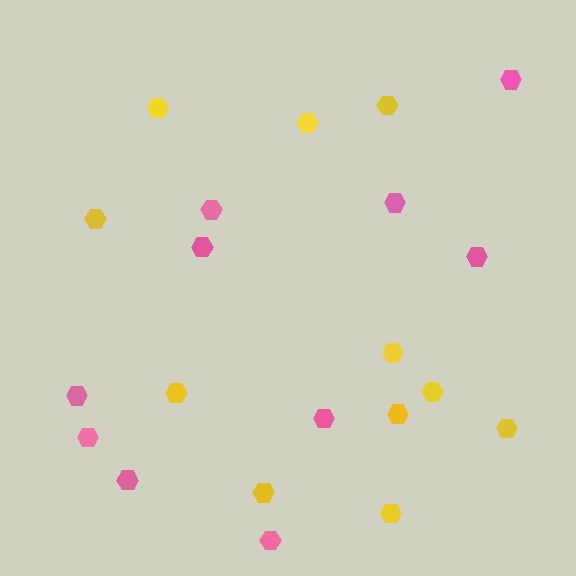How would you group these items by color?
There are 2 groups: one group of yellow hexagons (11) and one group of pink hexagons (10).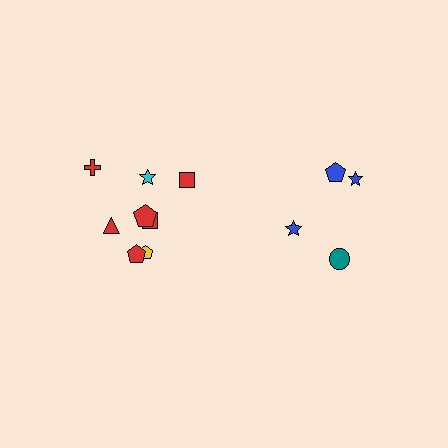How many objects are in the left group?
There are 8 objects.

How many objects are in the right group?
There are 4 objects.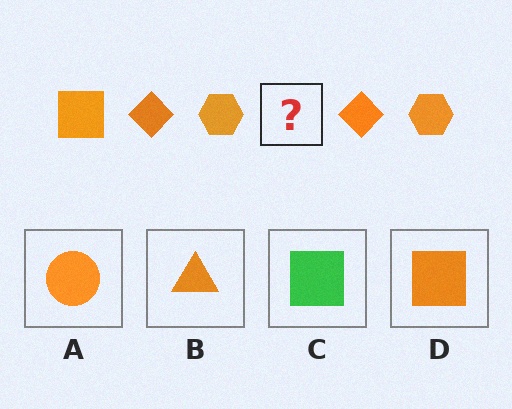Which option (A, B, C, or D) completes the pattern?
D.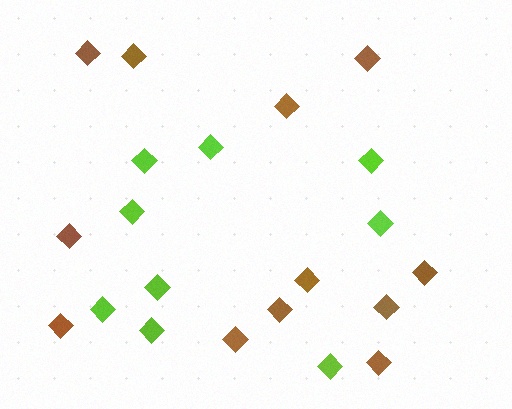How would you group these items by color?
There are 2 groups: one group of brown diamonds (12) and one group of lime diamonds (9).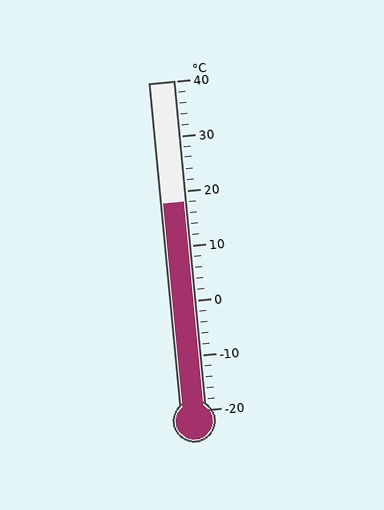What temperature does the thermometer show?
The thermometer shows approximately 18°C.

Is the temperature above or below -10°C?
The temperature is above -10°C.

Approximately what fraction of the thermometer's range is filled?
The thermometer is filled to approximately 65% of its range.